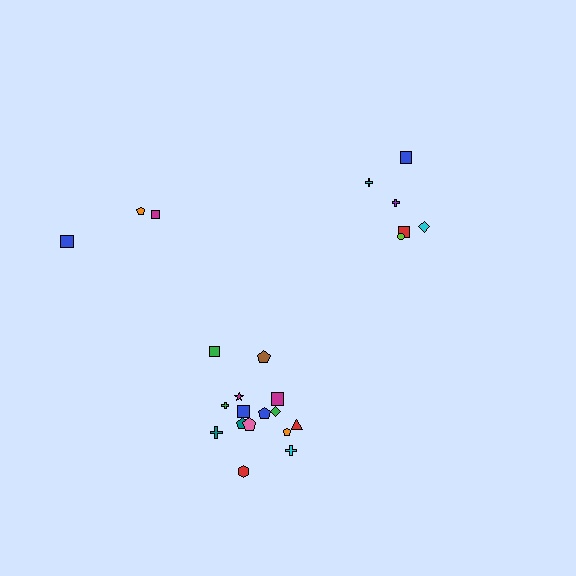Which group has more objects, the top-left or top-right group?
The top-right group.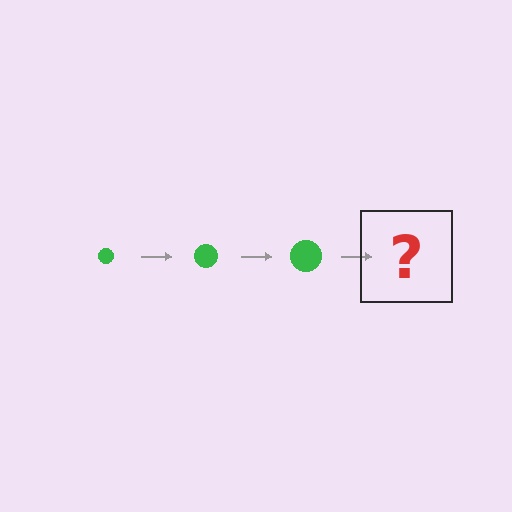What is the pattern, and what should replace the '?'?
The pattern is that the circle gets progressively larger each step. The '?' should be a green circle, larger than the previous one.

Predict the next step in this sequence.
The next step is a green circle, larger than the previous one.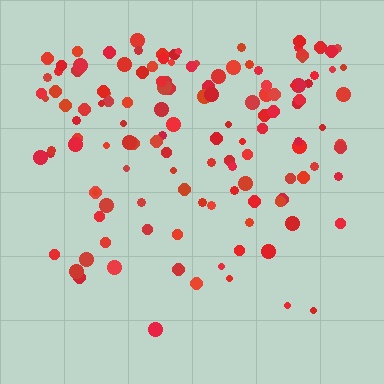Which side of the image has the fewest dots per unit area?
The bottom.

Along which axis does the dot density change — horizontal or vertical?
Vertical.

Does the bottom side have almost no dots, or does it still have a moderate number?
Still a moderate number, just noticeably fewer than the top.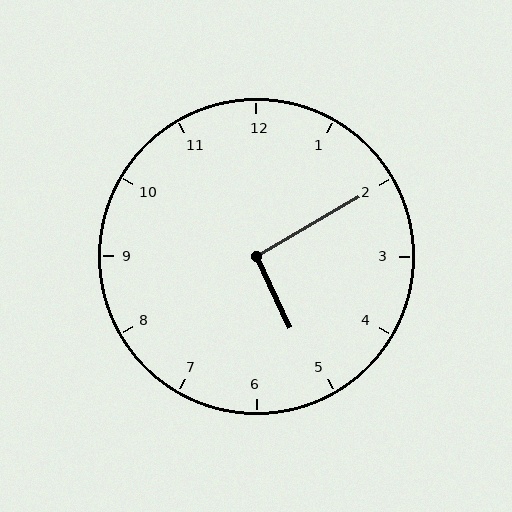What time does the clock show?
5:10.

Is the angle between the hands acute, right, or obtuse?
It is right.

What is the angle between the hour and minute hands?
Approximately 95 degrees.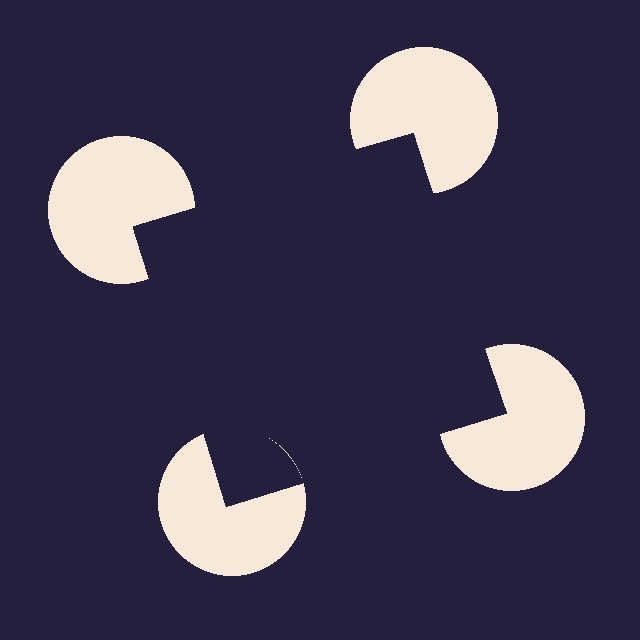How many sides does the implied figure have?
4 sides.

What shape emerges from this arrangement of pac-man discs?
An illusory square — its edges are inferred from the aligned wedge cuts in the pac-man discs, not physically drawn.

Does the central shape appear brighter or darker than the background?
It typically appears slightly darker than the background, even though no actual brightness change is drawn.